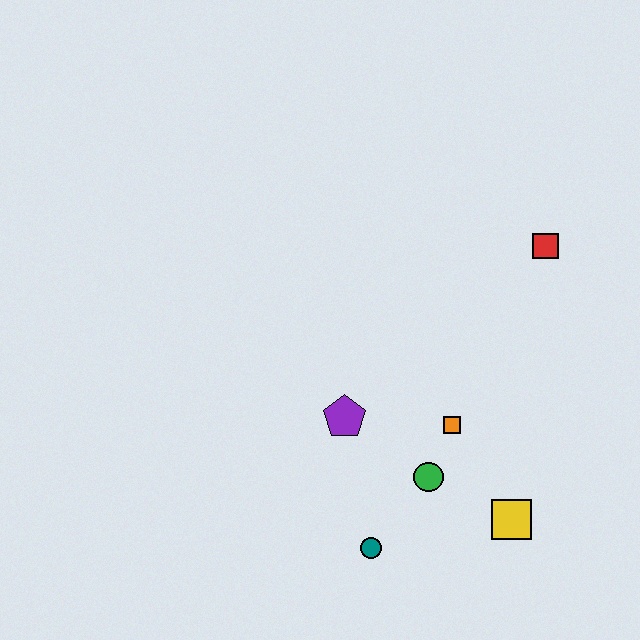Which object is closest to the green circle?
The orange square is closest to the green circle.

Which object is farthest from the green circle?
The red square is farthest from the green circle.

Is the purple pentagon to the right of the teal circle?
No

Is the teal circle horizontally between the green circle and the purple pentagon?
Yes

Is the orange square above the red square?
No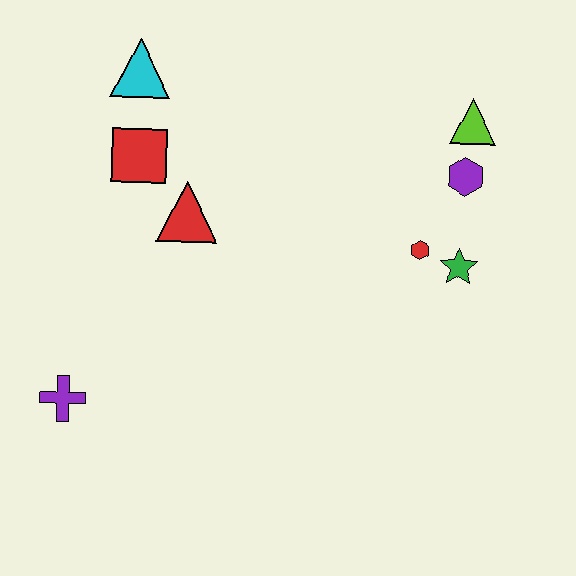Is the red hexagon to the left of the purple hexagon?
Yes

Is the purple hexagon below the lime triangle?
Yes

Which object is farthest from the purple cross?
The lime triangle is farthest from the purple cross.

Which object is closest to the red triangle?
The red square is closest to the red triangle.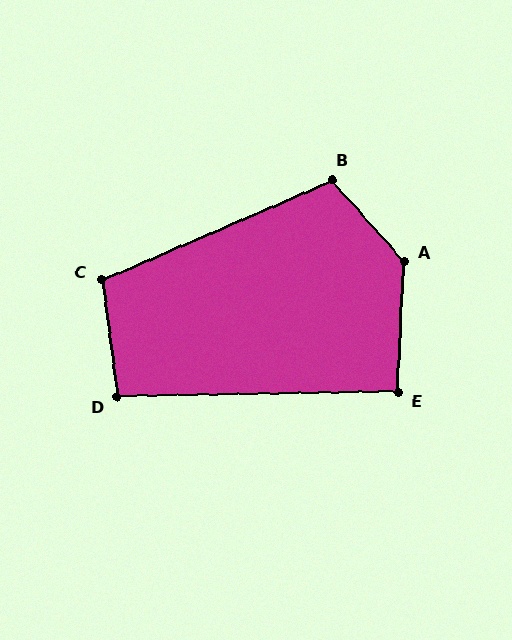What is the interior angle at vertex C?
Approximately 106 degrees (obtuse).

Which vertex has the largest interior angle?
A, at approximately 136 degrees.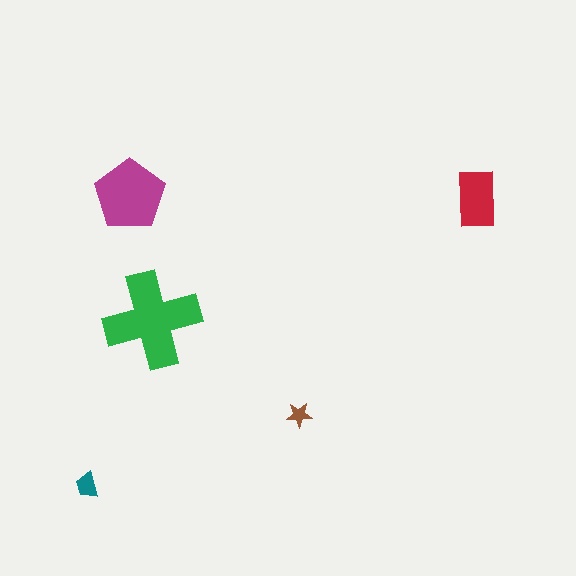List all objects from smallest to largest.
The brown star, the teal trapezoid, the red rectangle, the magenta pentagon, the green cross.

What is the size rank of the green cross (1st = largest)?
1st.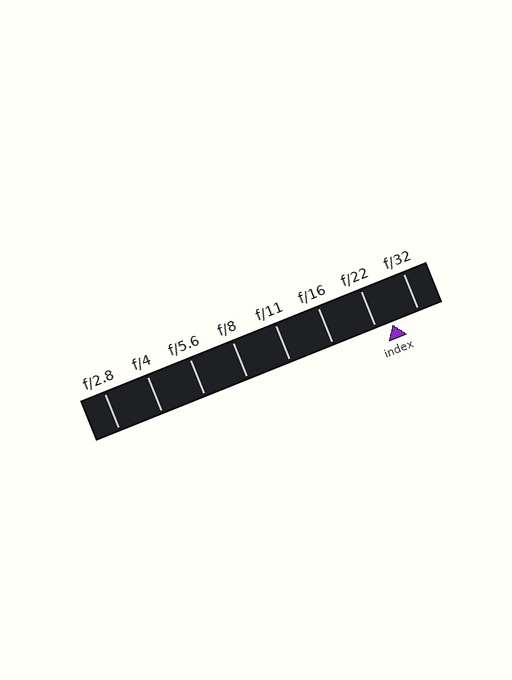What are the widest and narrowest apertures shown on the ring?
The widest aperture shown is f/2.8 and the narrowest is f/32.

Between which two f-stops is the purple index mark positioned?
The index mark is between f/22 and f/32.